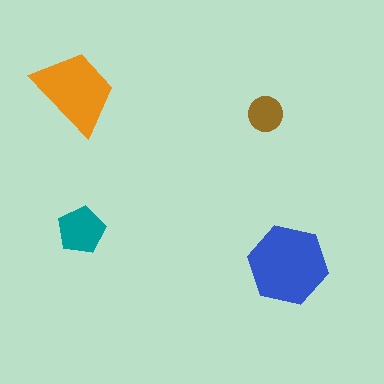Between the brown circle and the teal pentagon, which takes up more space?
The teal pentagon.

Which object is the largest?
The blue hexagon.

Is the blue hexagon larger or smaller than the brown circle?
Larger.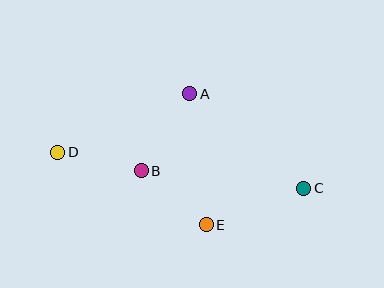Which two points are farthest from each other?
Points C and D are farthest from each other.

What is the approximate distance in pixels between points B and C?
The distance between B and C is approximately 164 pixels.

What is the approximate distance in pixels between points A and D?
The distance between A and D is approximately 144 pixels.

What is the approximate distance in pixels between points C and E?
The distance between C and E is approximately 104 pixels.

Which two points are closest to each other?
Points B and E are closest to each other.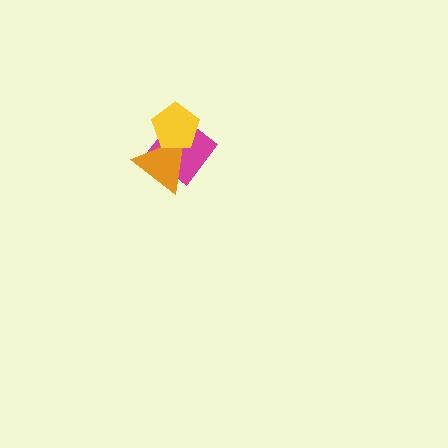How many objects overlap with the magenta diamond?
2 objects overlap with the magenta diamond.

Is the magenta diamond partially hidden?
Yes, it is partially covered by another shape.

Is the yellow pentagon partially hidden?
No, no other shape covers it.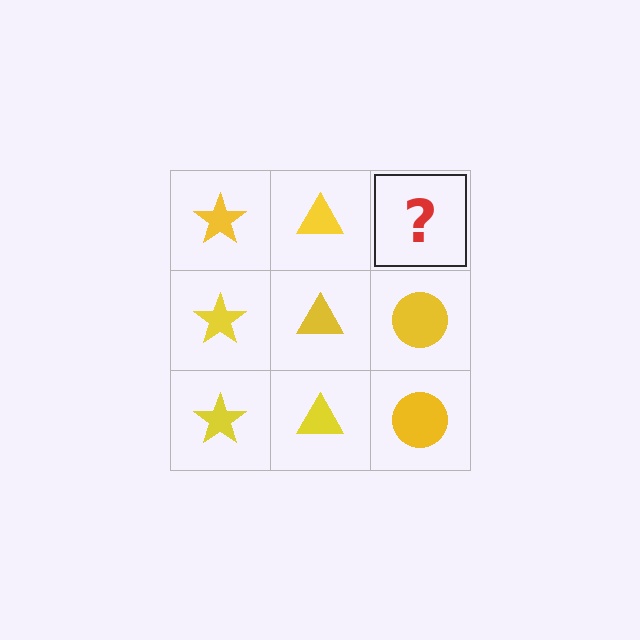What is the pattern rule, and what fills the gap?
The rule is that each column has a consistent shape. The gap should be filled with a yellow circle.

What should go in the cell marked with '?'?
The missing cell should contain a yellow circle.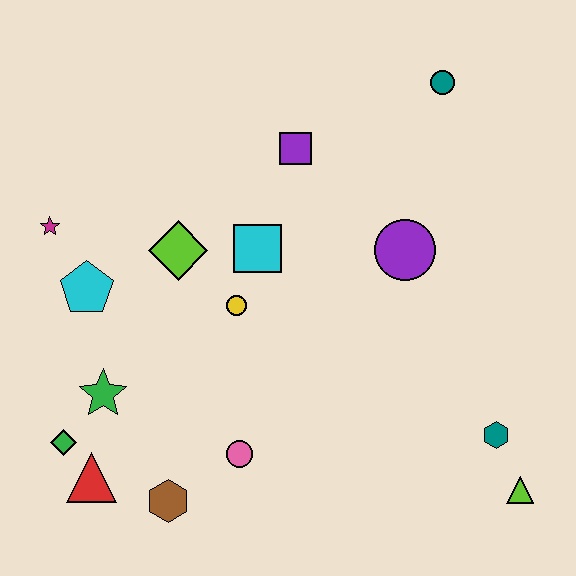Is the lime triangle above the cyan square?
No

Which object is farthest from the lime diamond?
The lime triangle is farthest from the lime diamond.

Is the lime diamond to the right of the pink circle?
No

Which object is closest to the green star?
The green diamond is closest to the green star.